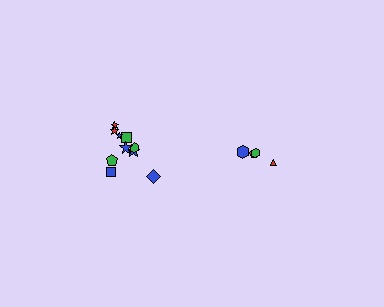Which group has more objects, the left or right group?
The left group.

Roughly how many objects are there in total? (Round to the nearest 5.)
Roughly 15 objects in total.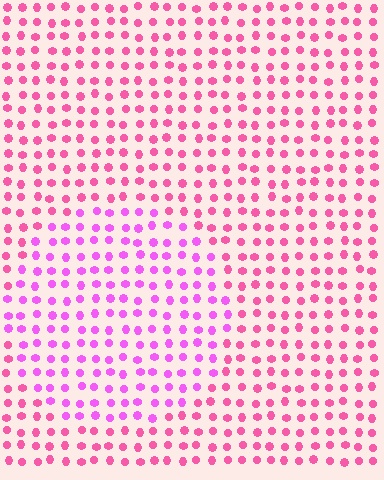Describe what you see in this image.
The image is filled with small pink elements in a uniform arrangement. A circle-shaped region is visible where the elements are tinted to a slightly different hue, forming a subtle color boundary.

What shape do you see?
I see a circle.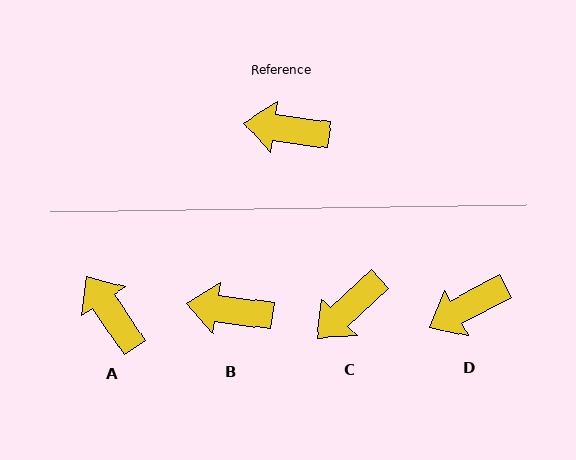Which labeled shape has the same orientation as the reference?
B.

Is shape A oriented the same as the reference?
No, it is off by about 48 degrees.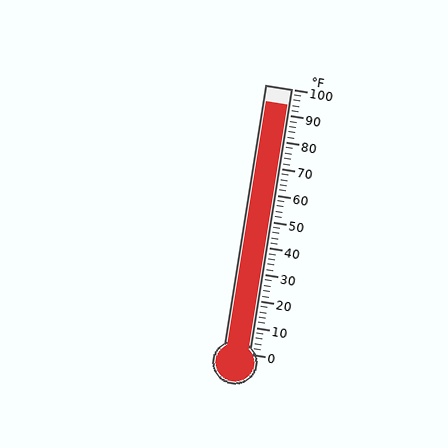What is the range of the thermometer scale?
The thermometer scale ranges from 0°F to 100°F.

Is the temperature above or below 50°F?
The temperature is above 50°F.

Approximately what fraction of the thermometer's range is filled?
The thermometer is filled to approximately 95% of its range.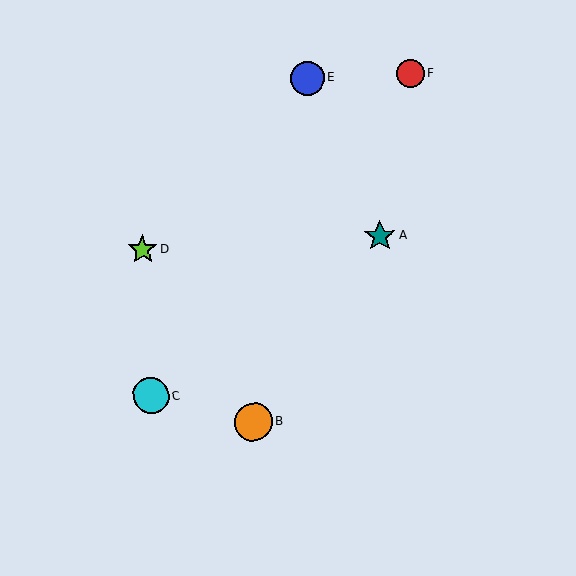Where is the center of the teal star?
The center of the teal star is at (380, 236).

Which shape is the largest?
The orange circle (labeled B) is the largest.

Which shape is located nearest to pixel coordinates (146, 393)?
The cyan circle (labeled C) at (151, 396) is nearest to that location.